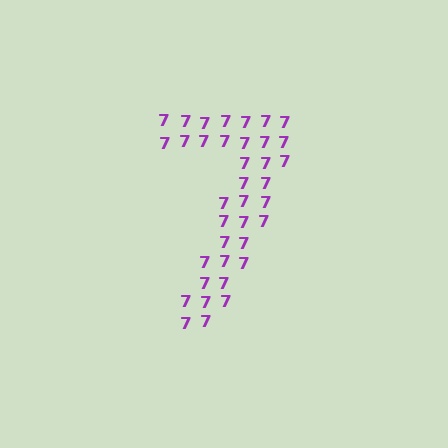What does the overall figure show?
The overall figure shows the digit 7.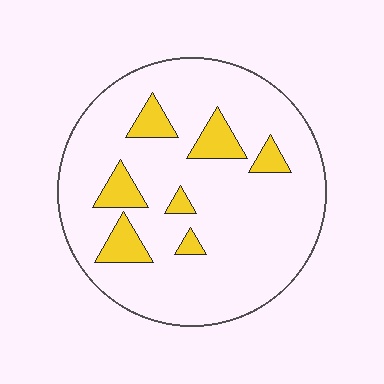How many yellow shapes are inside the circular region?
7.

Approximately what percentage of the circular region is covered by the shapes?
Approximately 15%.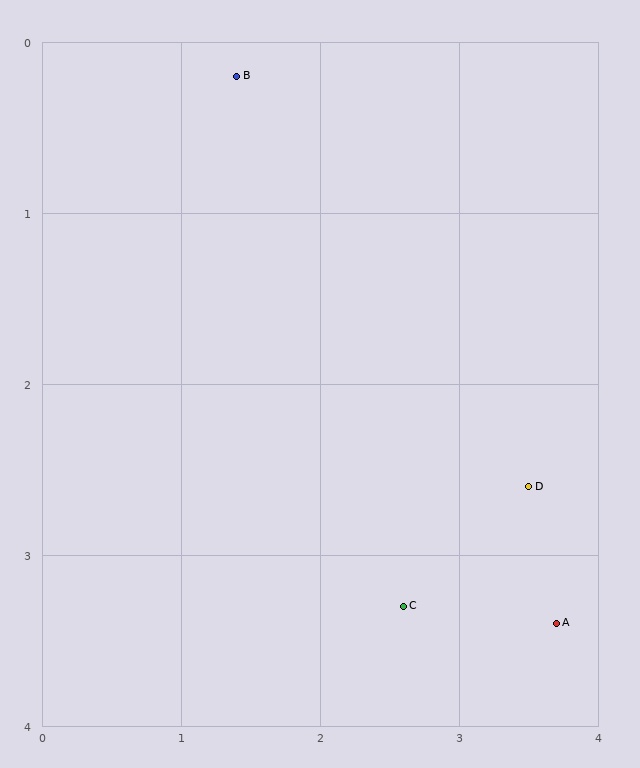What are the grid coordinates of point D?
Point D is at approximately (3.5, 2.6).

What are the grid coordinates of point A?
Point A is at approximately (3.7, 3.4).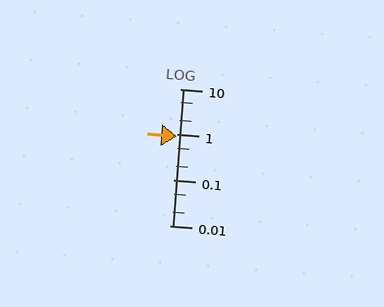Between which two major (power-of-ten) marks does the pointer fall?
The pointer is between 0.1 and 1.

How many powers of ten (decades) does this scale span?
The scale spans 3 decades, from 0.01 to 10.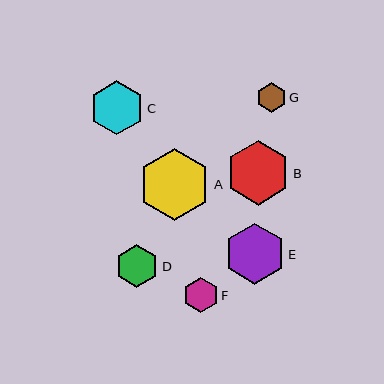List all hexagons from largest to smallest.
From largest to smallest: A, B, E, C, D, F, G.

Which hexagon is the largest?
Hexagon A is the largest with a size of approximately 72 pixels.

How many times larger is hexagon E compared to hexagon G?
Hexagon E is approximately 2.0 times the size of hexagon G.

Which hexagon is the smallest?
Hexagon G is the smallest with a size of approximately 30 pixels.